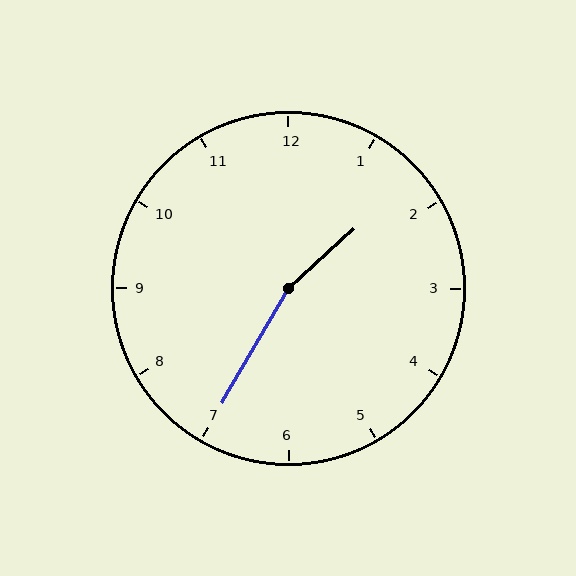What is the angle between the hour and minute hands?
Approximately 162 degrees.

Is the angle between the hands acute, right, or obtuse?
It is obtuse.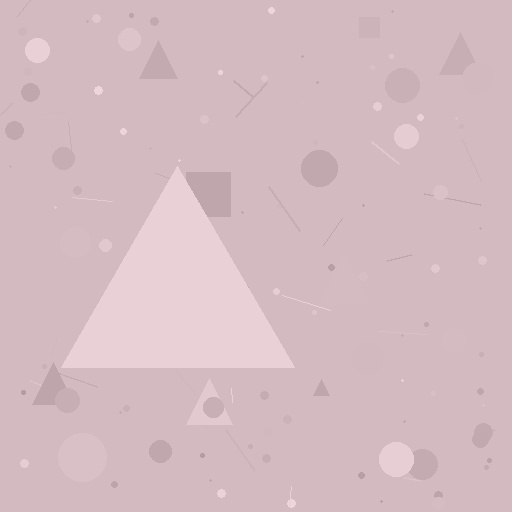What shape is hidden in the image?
A triangle is hidden in the image.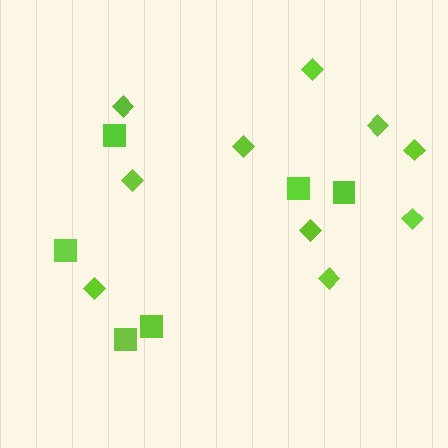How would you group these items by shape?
There are 2 groups: one group of squares (6) and one group of diamonds (10).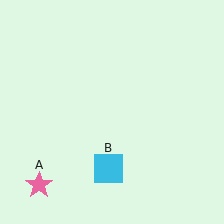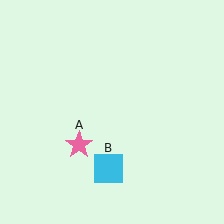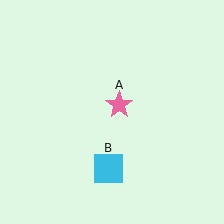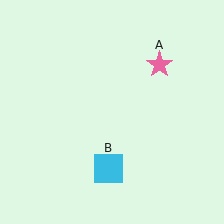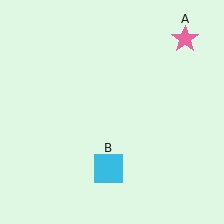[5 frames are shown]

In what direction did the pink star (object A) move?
The pink star (object A) moved up and to the right.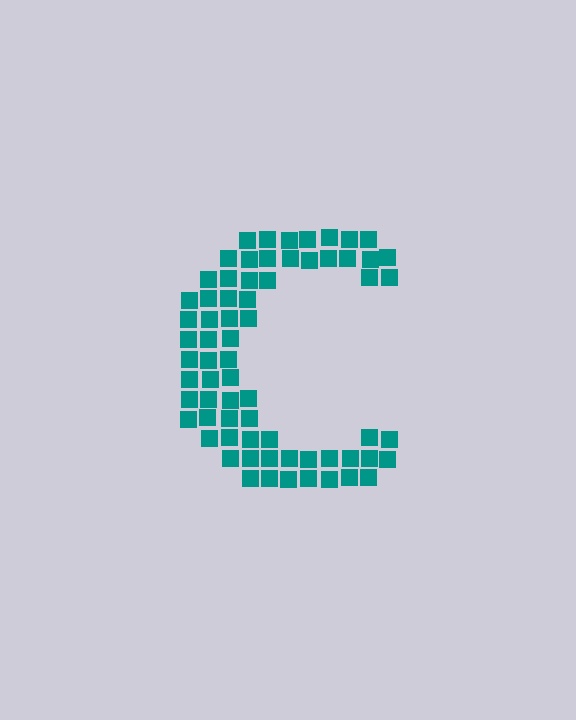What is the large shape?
The large shape is the letter C.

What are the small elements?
The small elements are squares.